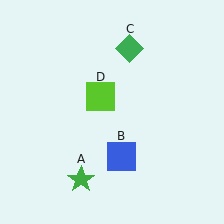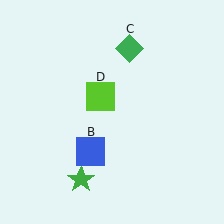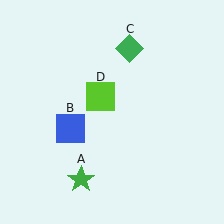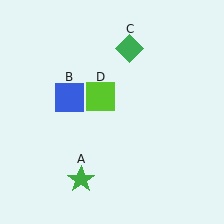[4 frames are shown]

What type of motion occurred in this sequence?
The blue square (object B) rotated clockwise around the center of the scene.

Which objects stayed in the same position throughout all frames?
Green star (object A) and green diamond (object C) and lime square (object D) remained stationary.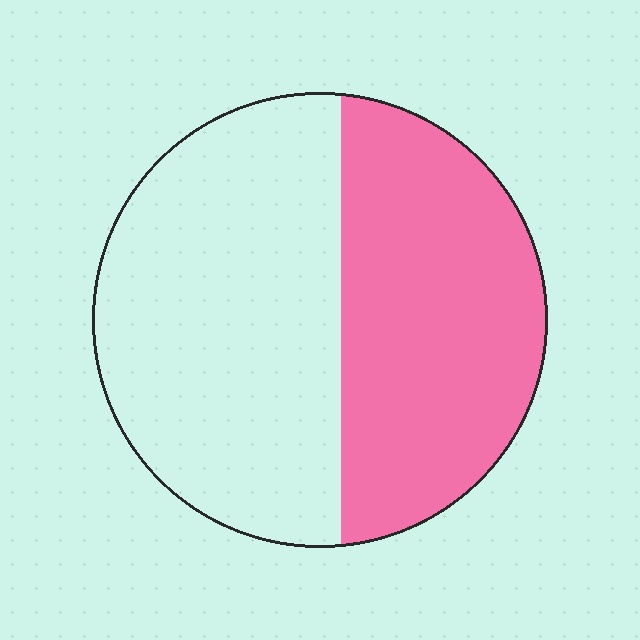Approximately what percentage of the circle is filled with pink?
Approximately 45%.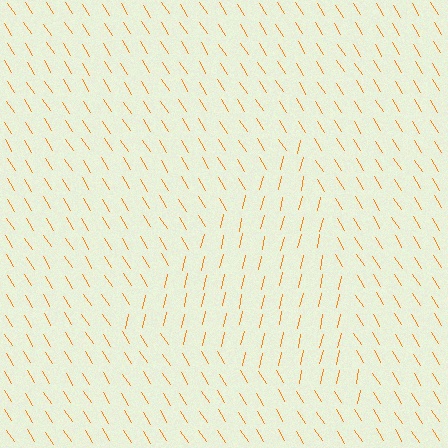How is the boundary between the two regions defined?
The boundary is defined purely by a change in line orientation (approximately 45 degrees difference). All lines are the same color and thickness.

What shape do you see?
I see a triangle.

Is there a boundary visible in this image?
Yes, there is a texture boundary formed by a change in line orientation.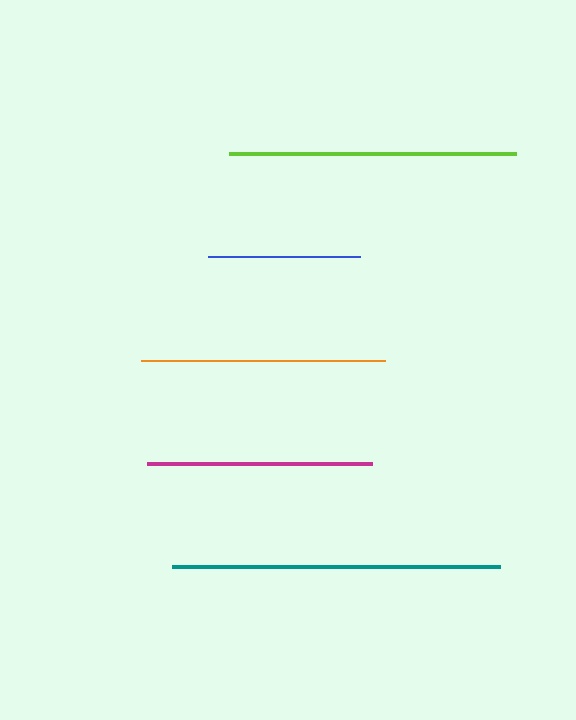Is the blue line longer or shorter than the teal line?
The teal line is longer than the blue line.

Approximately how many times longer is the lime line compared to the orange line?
The lime line is approximately 1.2 times the length of the orange line.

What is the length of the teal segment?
The teal segment is approximately 328 pixels long.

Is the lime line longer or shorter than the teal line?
The teal line is longer than the lime line.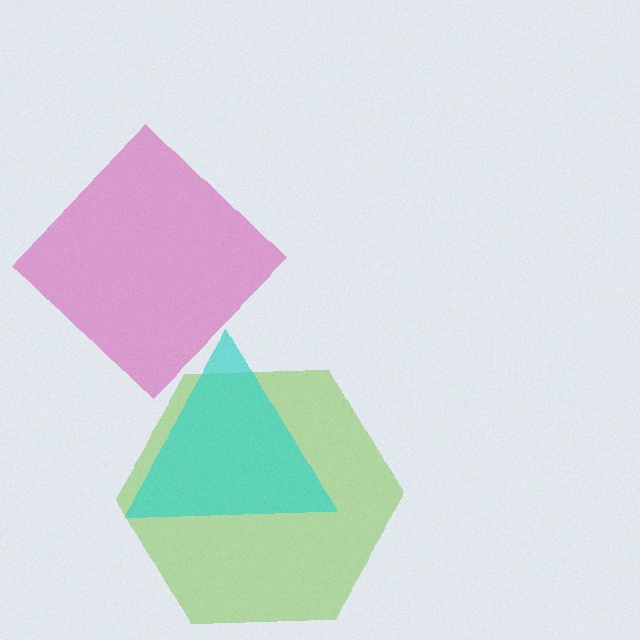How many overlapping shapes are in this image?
There are 3 overlapping shapes in the image.